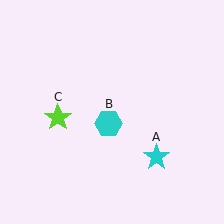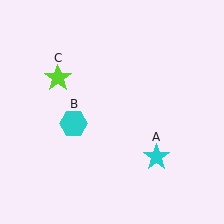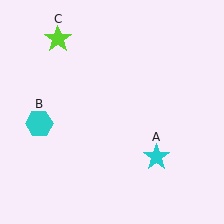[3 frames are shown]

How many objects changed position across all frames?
2 objects changed position: cyan hexagon (object B), lime star (object C).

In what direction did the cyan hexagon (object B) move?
The cyan hexagon (object B) moved left.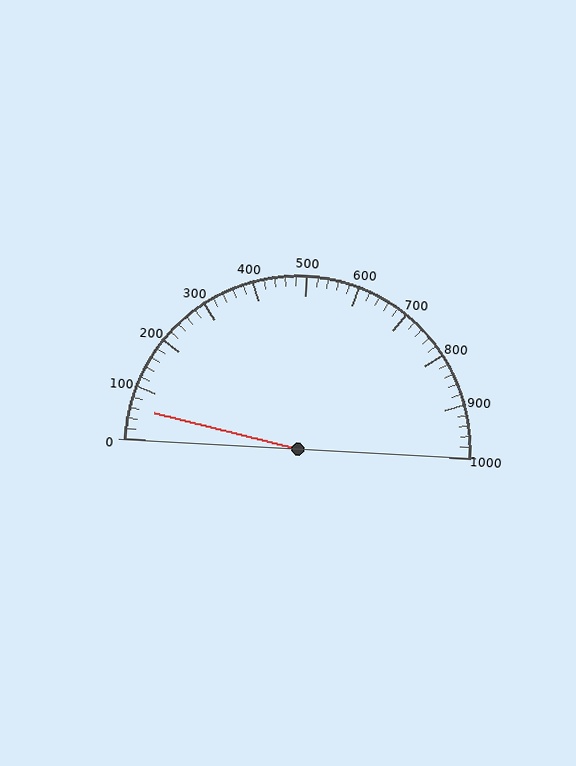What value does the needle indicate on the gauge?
The needle indicates approximately 60.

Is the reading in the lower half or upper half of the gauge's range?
The reading is in the lower half of the range (0 to 1000).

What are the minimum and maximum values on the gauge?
The gauge ranges from 0 to 1000.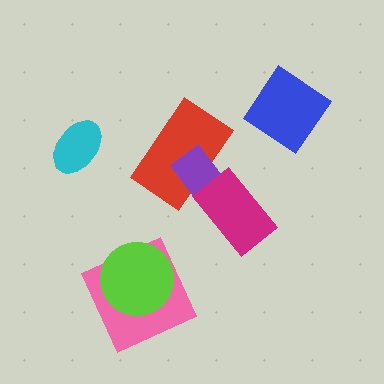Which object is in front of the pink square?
The lime circle is in front of the pink square.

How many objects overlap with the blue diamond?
0 objects overlap with the blue diamond.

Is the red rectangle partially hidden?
Yes, it is partially covered by another shape.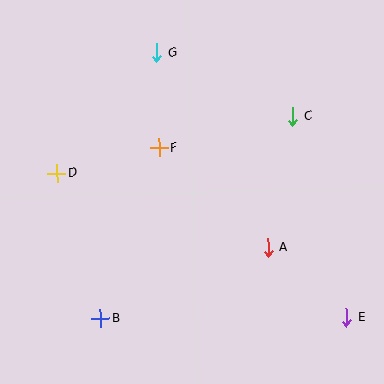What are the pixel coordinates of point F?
Point F is at (159, 148).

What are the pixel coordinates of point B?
Point B is at (101, 319).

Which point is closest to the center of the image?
Point F at (159, 148) is closest to the center.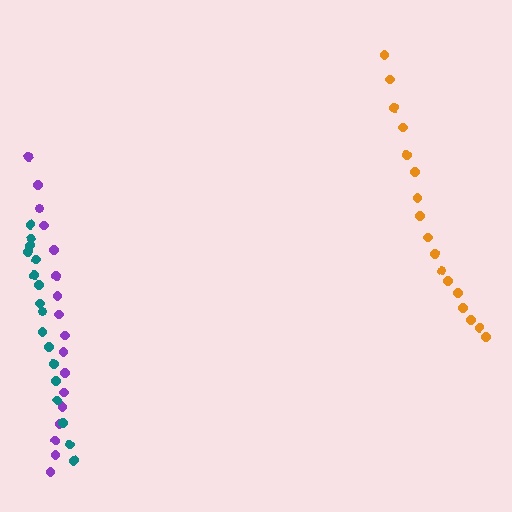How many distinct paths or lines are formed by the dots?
There are 3 distinct paths.